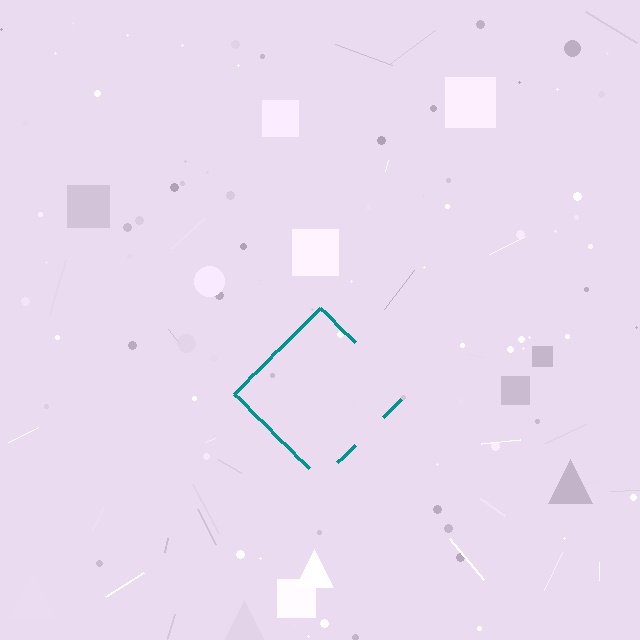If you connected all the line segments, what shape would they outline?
They would outline a diamond.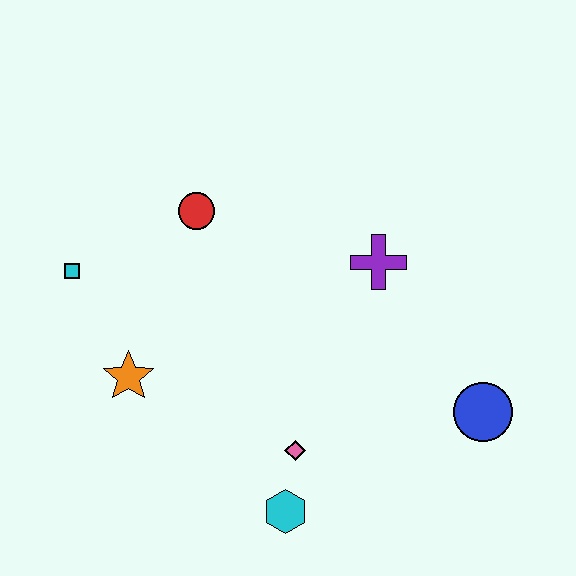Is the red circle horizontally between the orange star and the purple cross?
Yes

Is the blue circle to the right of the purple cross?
Yes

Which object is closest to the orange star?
The cyan square is closest to the orange star.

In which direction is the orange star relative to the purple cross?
The orange star is to the left of the purple cross.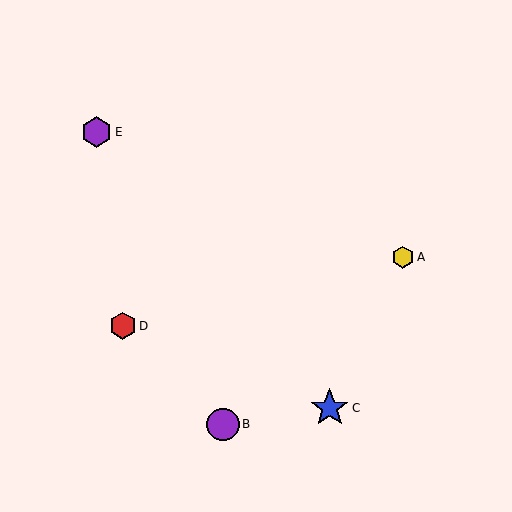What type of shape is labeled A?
Shape A is a yellow hexagon.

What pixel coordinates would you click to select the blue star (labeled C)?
Click at (330, 408) to select the blue star C.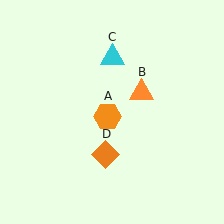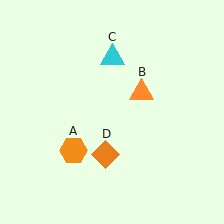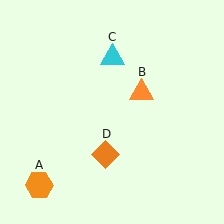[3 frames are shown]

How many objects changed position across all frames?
1 object changed position: orange hexagon (object A).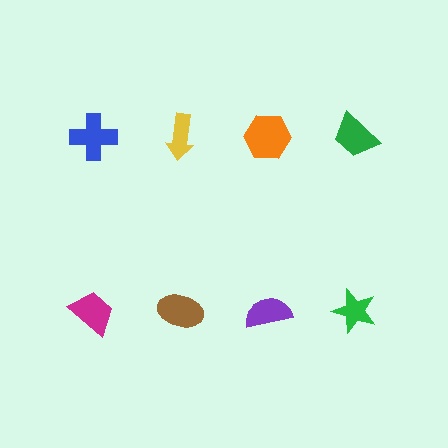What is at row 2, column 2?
A brown ellipse.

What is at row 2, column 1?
A magenta trapezoid.